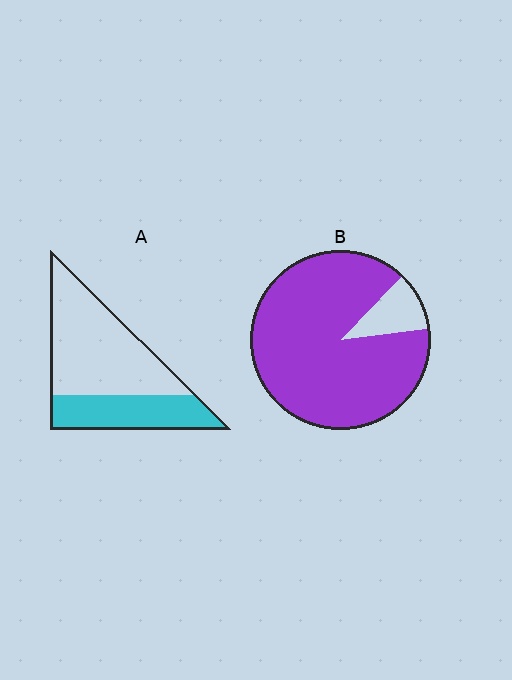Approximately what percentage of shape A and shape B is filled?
A is approximately 35% and B is approximately 90%.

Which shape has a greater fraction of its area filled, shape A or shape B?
Shape B.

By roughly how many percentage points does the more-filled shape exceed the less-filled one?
By roughly 55 percentage points (B over A).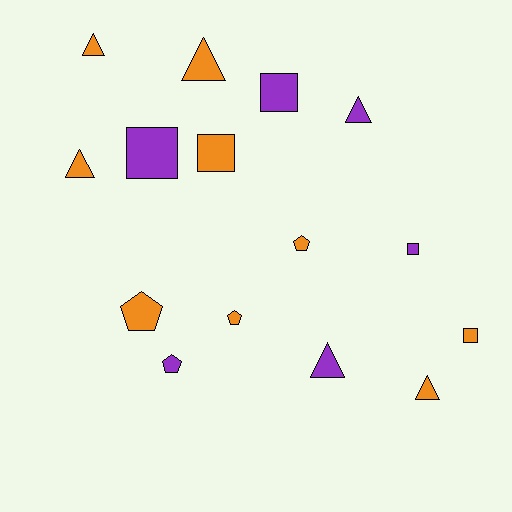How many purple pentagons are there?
There is 1 purple pentagon.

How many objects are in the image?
There are 15 objects.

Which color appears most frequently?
Orange, with 9 objects.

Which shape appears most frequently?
Triangle, with 6 objects.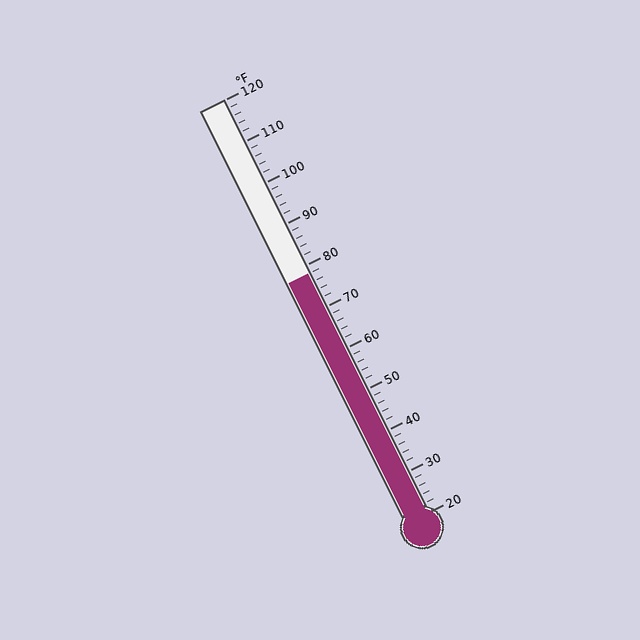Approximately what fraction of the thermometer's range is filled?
The thermometer is filled to approximately 60% of its range.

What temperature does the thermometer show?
The thermometer shows approximately 78°F.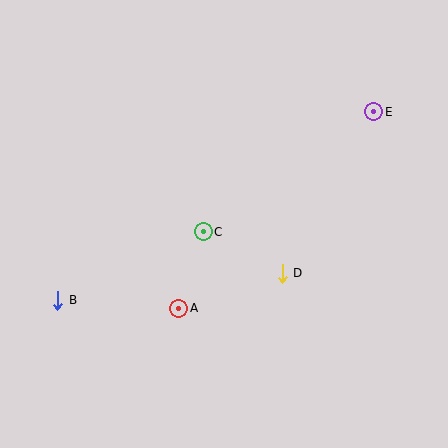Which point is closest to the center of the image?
Point C at (203, 232) is closest to the center.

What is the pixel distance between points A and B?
The distance between A and B is 121 pixels.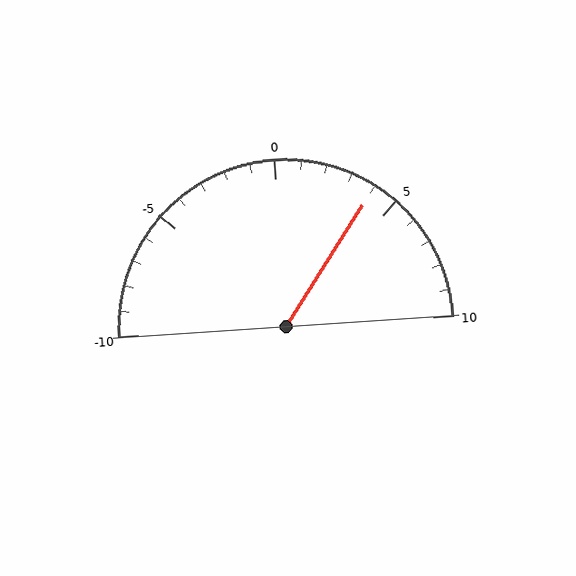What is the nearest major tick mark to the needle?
The nearest major tick mark is 5.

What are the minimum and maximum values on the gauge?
The gauge ranges from -10 to 10.